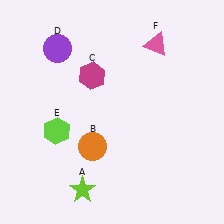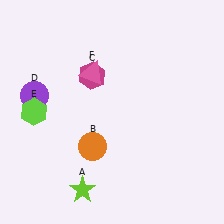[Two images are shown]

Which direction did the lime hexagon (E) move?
The lime hexagon (E) moved left.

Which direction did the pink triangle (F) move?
The pink triangle (F) moved left.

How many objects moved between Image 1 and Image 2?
3 objects moved between the two images.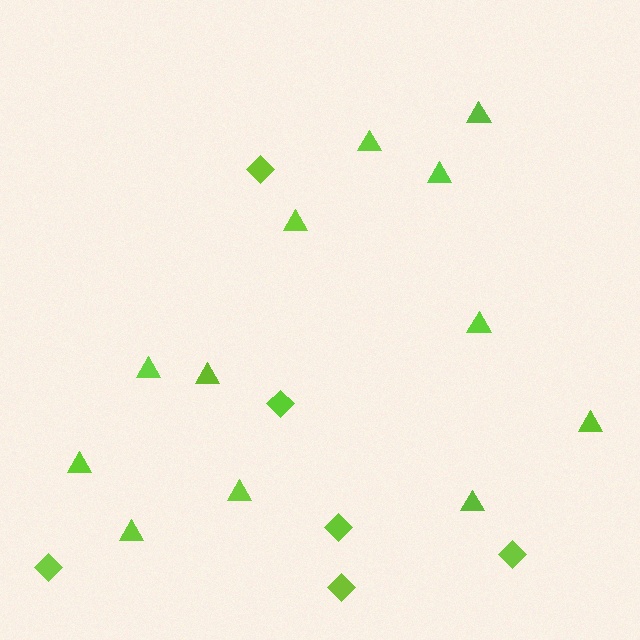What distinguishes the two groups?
There are 2 groups: one group of triangles (12) and one group of diamonds (6).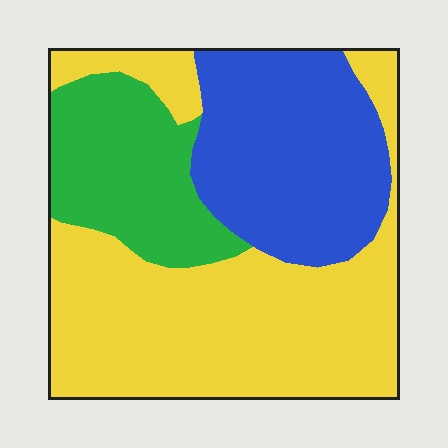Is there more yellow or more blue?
Yellow.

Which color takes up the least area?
Green, at roughly 20%.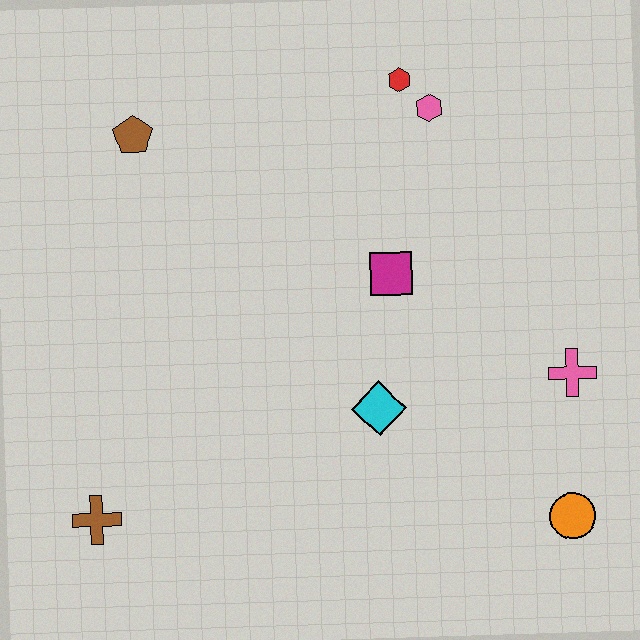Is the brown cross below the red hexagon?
Yes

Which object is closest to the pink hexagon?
The red hexagon is closest to the pink hexagon.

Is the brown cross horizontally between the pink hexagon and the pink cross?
No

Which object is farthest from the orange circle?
The brown pentagon is farthest from the orange circle.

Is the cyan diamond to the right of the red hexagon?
No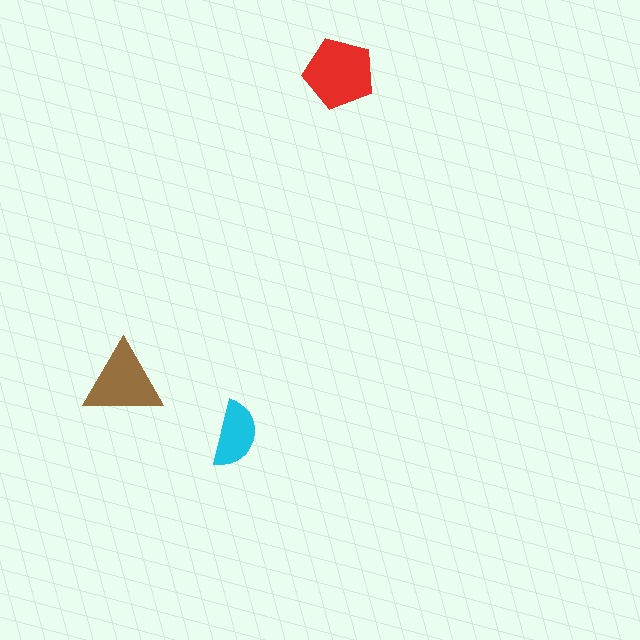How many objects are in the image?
There are 3 objects in the image.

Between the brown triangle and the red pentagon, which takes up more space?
The red pentagon.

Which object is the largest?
The red pentagon.